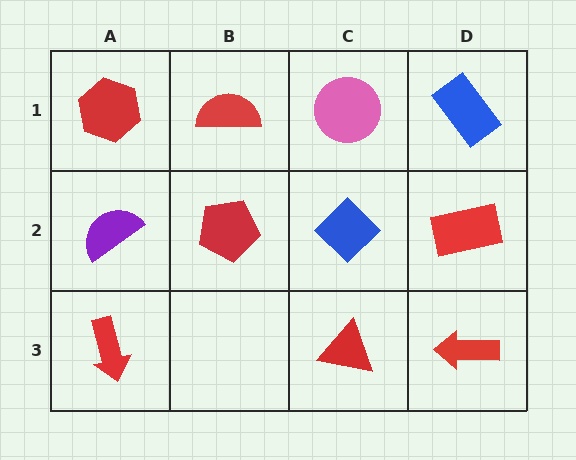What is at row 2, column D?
A red rectangle.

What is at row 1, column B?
A red semicircle.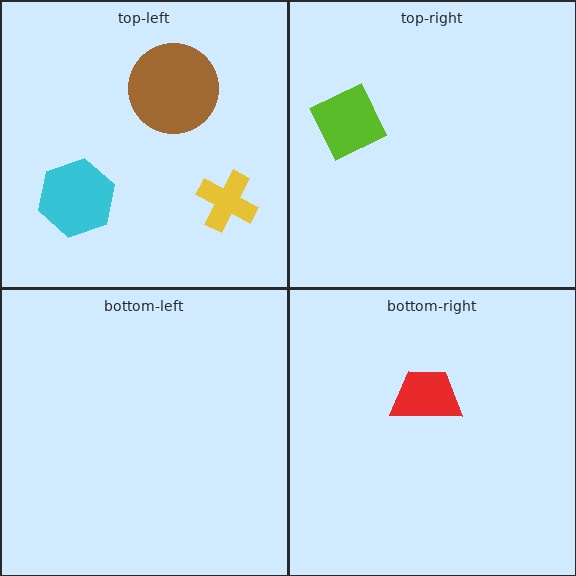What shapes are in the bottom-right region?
The red trapezoid.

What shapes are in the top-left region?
The cyan hexagon, the yellow cross, the brown circle.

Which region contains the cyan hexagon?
The top-left region.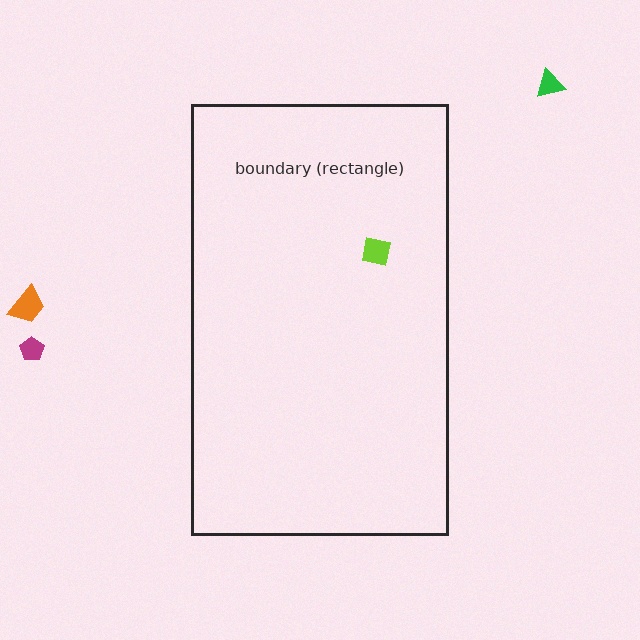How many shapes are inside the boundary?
1 inside, 3 outside.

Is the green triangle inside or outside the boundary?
Outside.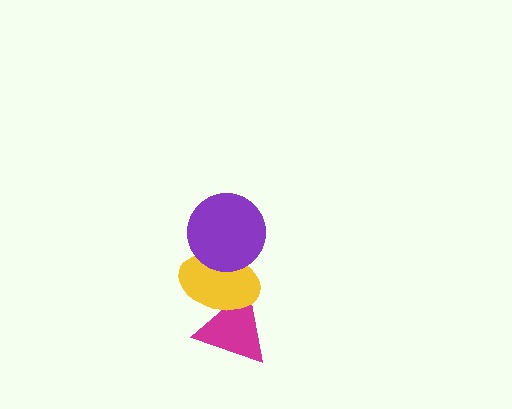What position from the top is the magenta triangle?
The magenta triangle is 3rd from the top.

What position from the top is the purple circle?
The purple circle is 1st from the top.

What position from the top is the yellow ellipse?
The yellow ellipse is 2nd from the top.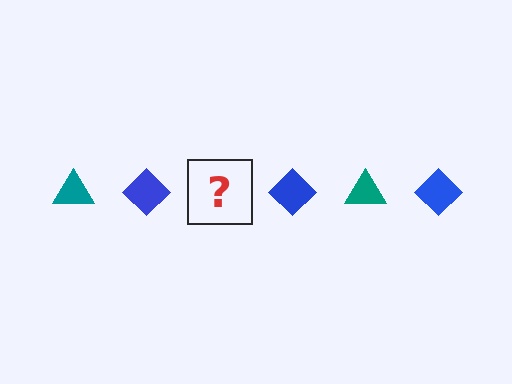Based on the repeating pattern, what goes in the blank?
The blank should be a teal triangle.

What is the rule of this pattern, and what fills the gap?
The rule is that the pattern alternates between teal triangle and blue diamond. The gap should be filled with a teal triangle.